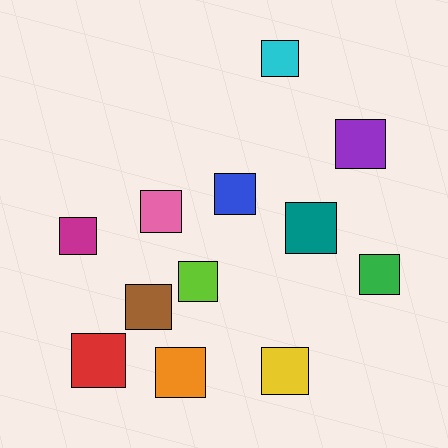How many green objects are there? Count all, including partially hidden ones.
There is 1 green object.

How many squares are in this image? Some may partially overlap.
There are 12 squares.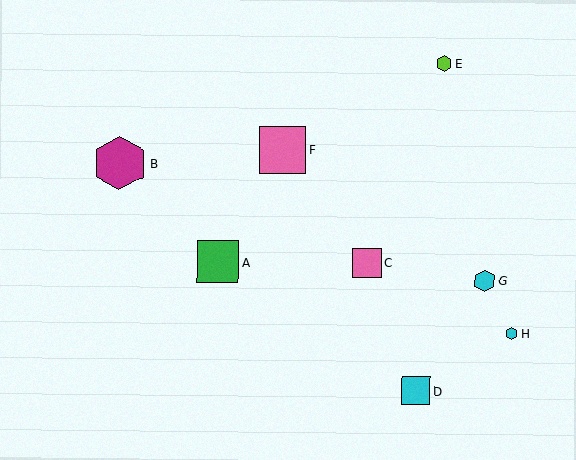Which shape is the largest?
The magenta hexagon (labeled B) is the largest.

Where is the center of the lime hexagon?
The center of the lime hexagon is at (444, 63).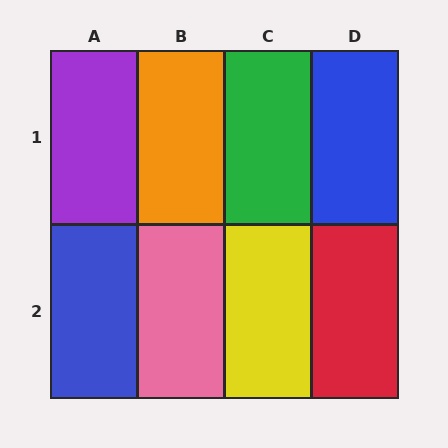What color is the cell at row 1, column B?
Orange.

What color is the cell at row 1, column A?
Purple.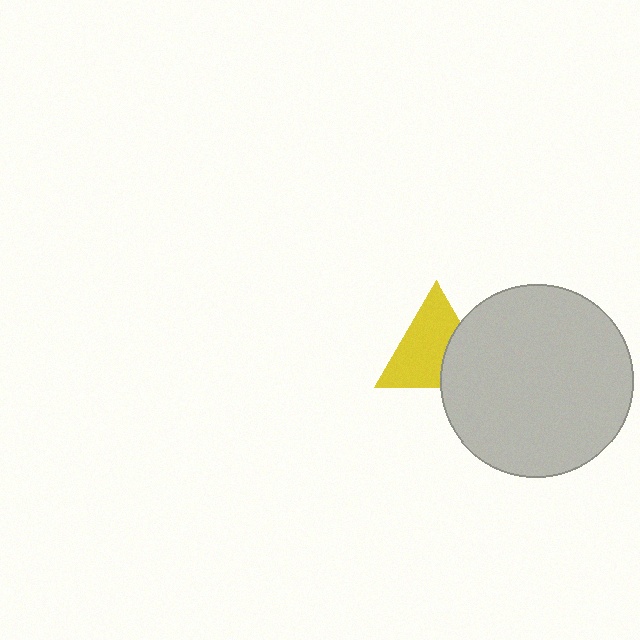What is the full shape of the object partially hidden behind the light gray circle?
The partially hidden object is a yellow triangle.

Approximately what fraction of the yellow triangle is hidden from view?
Roughly 34% of the yellow triangle is hidden behind the light gray circle.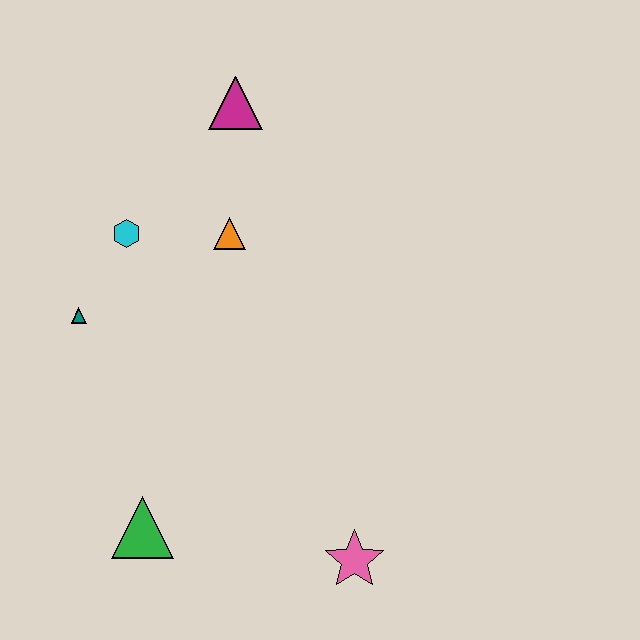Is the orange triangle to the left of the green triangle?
No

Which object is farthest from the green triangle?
The magenta triangle is farthest from the green triangle.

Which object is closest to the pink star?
The green triangle is closest to the pink star.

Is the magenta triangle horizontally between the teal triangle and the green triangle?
No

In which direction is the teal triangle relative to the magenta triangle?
The teal triangle is below the magenta triangle.